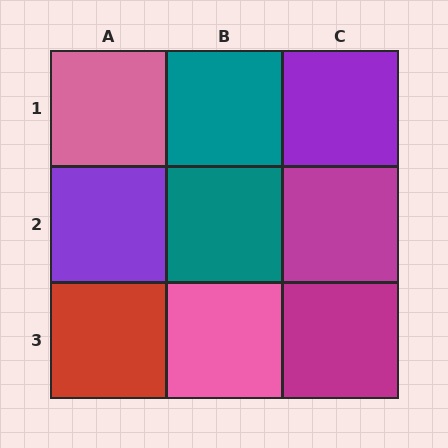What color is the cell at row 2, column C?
Magenta.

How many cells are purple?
2 cells are purple.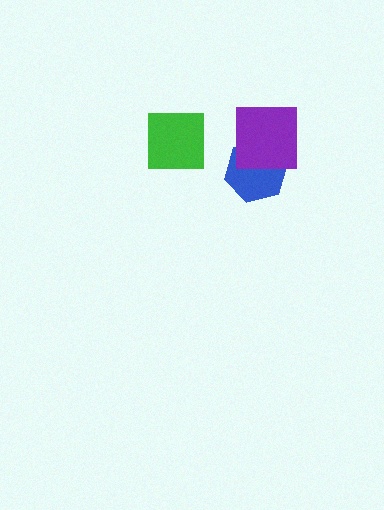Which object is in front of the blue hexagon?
The purple square is in front of the blue hexagon.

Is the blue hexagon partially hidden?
Yes, it is partially covered by another shape.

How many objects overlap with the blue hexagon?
1 object overlaps with the blue hexagon.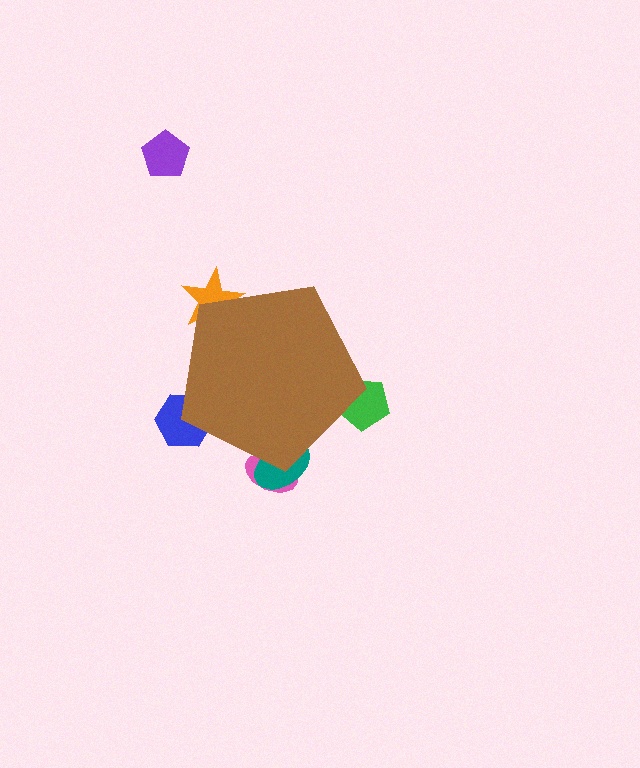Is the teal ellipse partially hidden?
Yes, the teal ellipse is partially hidden behind the brown pentagon.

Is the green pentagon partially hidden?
Yes, the green pentagon is partially hidden behind the brown pentagon.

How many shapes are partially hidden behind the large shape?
5 shapes are partially hidden.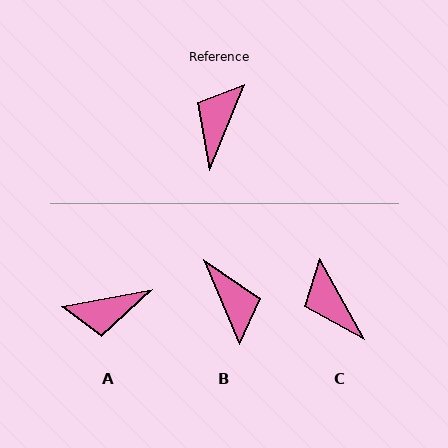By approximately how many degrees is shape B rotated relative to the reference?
Approximately 135 degrees clockwise.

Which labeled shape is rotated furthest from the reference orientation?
B, about 135 degrees away.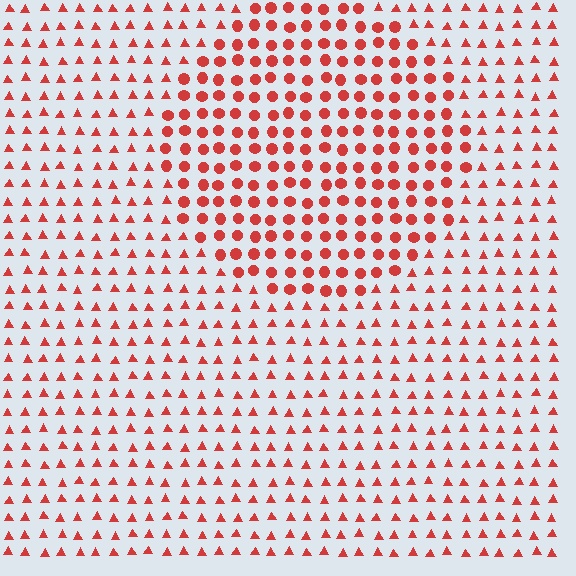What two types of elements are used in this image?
The image uses circles inside the circle region and triangles outside it.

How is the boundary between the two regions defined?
The boundary is defined by a change in element shape: circles inside vs. triangles outside. All elements share the same color and spacing.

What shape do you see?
I see a circle.